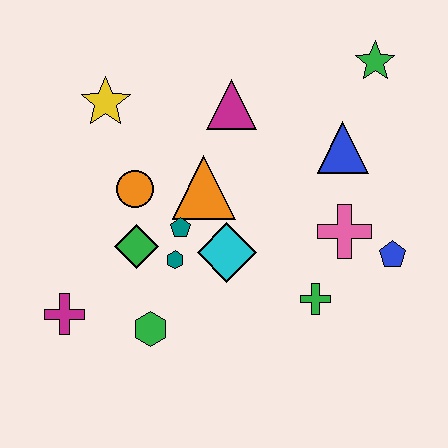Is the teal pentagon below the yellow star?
Yes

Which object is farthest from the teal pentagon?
The green star is farthest from the teal pentagon.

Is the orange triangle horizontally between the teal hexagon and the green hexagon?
No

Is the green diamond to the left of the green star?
Yes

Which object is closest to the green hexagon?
The teal hexagon is closest to the green hexagon.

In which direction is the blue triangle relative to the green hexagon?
The blue triangle is to the right of the green hexagon.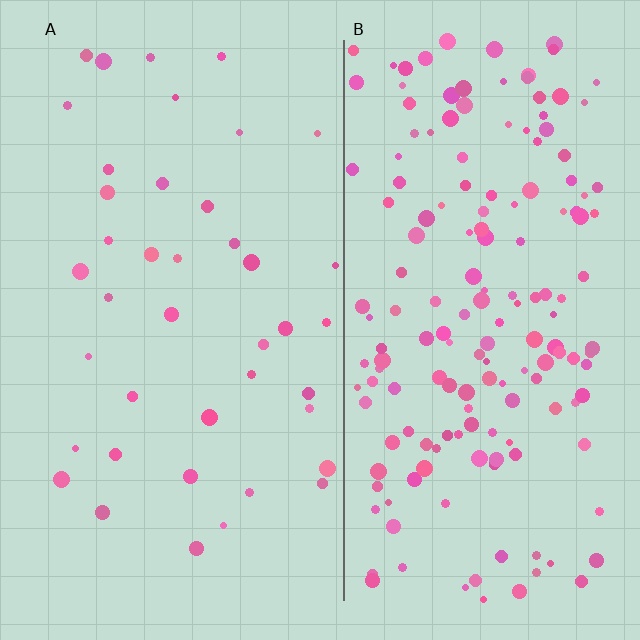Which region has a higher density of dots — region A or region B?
B (the right).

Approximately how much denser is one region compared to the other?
Approximately 4.2× — region B over region A.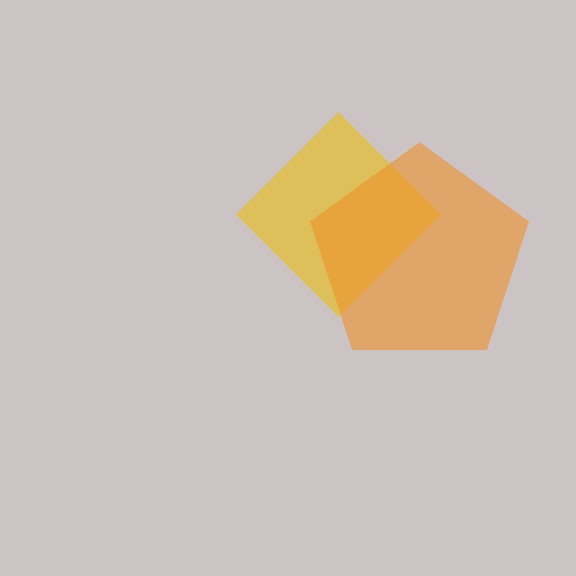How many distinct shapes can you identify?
There are 2 distinct shapes: a yellow diamond, an orange pentagon.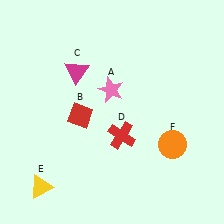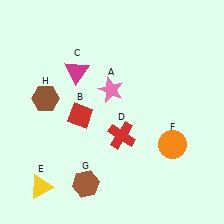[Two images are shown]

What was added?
A brown hexagon (G), a brown hexagon (H) were added in Image 2.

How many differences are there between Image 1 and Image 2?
There are 2 differences between the two images.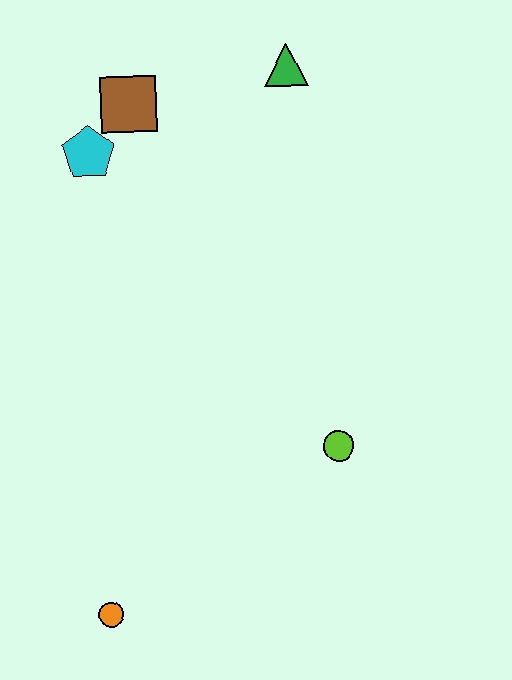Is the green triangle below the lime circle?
No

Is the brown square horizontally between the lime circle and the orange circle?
Yes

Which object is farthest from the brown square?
The orange circle is farthest from the brown square.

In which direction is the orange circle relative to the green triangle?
The orange circle is below the green triangle.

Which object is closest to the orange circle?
The lime circle is closest to the orange circle.